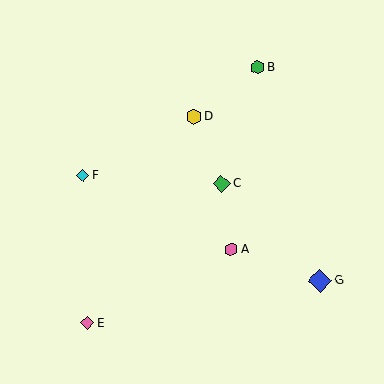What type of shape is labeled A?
Shape A is a pink hexagon.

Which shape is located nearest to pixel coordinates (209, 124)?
The yellow hexagon (labeled D) at (194, 116) is nearest to that location.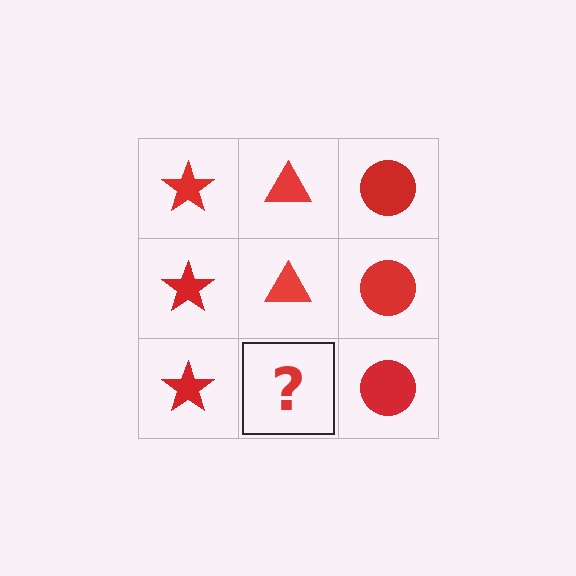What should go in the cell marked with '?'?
The missing cell should contain a red triangle.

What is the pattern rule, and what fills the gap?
The rule is that each column has a consistent shape. The gap should be filled with a red triangle.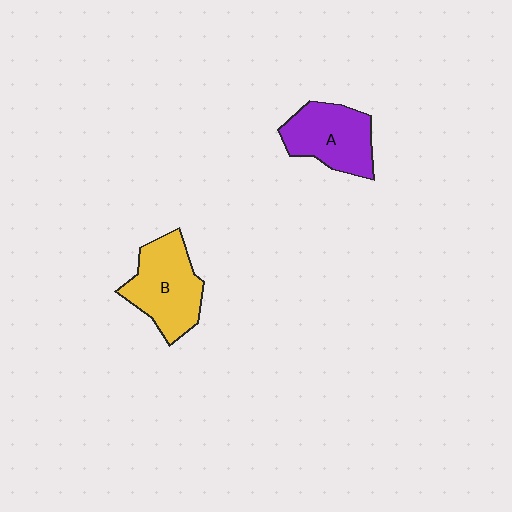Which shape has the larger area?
Shape B (yellow).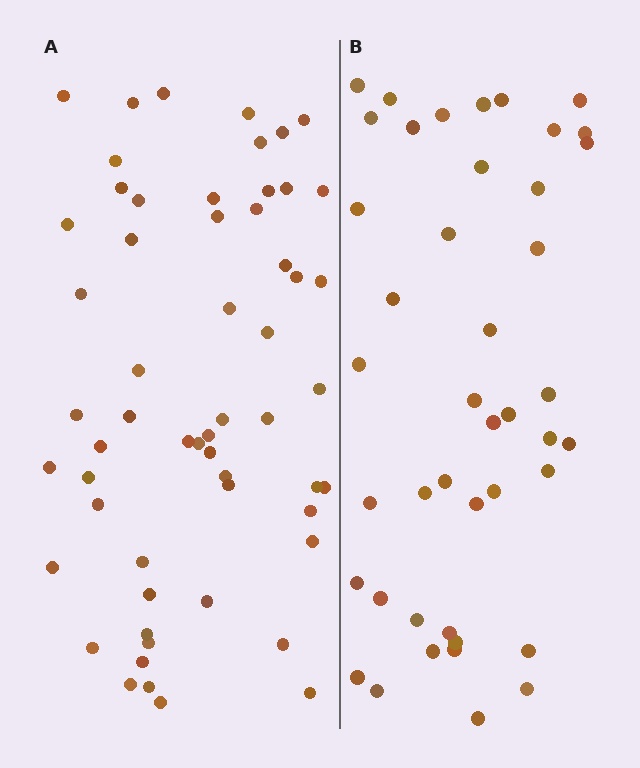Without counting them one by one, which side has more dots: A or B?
Region A (the left region) has more dots.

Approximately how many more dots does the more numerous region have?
Region A has approximately 15 more dots than region B.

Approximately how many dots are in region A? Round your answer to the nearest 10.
About 60 dots. (The exact count is 57, which rounds to 60.)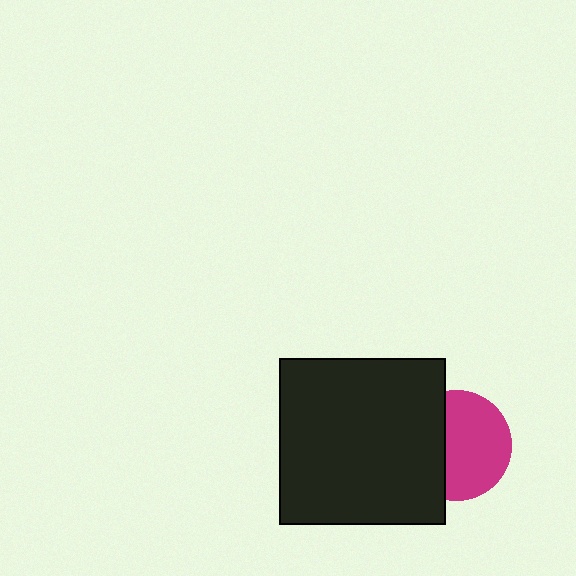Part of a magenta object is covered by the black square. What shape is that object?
It is a circle.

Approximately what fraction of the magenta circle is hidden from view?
Roughly 37% of the magenta circle is hidden behind the black square.